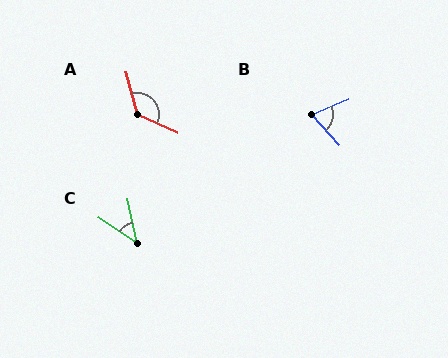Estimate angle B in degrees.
Approximately 70 degrees.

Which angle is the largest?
A, at approximately 128 degrees.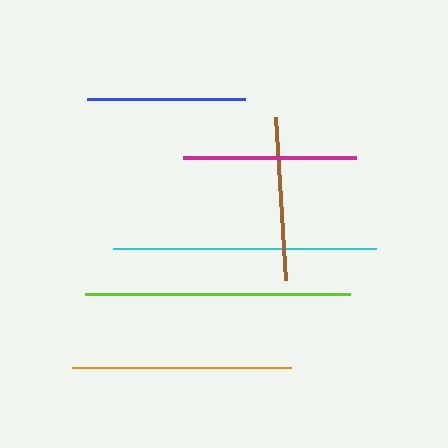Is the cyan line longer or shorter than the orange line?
The cyan line is longer than the orange line.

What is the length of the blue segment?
The blue segment is approximately 158 pixels long.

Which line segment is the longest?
The lime line is the longest at approximately 264 pixels.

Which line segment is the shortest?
The blue line is the shortest at approximately 158 pixels.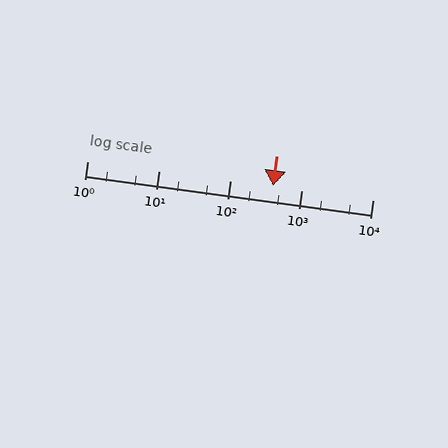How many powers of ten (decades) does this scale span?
The scale spans 4 decades, from 1 to 10000.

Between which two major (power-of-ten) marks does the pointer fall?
The pointer is between 100 and 1000.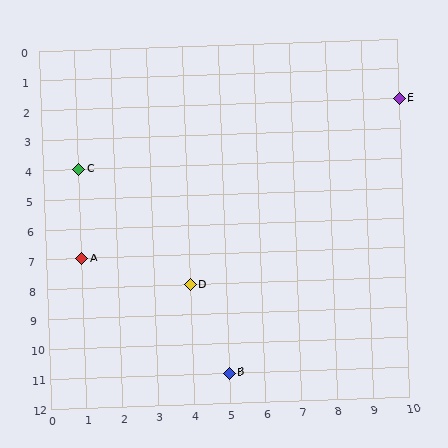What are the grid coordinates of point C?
Point C is at grid coordinates (1, 4).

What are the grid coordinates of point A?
Point A is at grid coordinates (1, 7).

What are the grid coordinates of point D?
Point D is at grid coordinates (4, 8).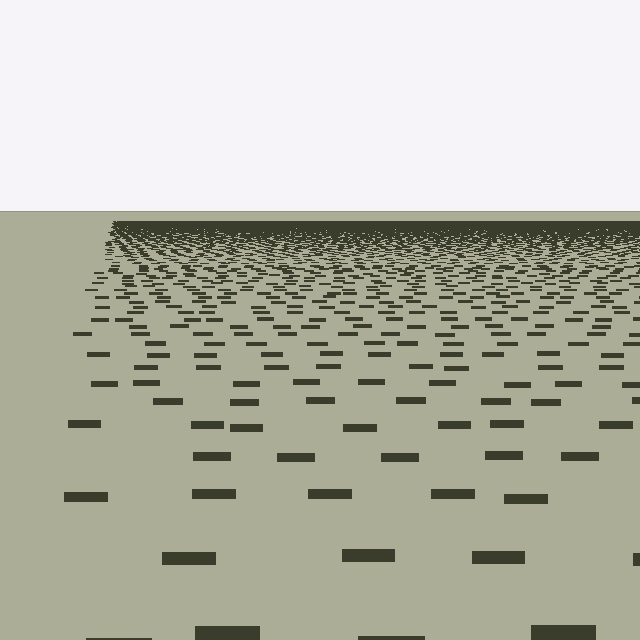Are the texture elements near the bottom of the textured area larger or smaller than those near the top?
Larger. Near the bottom, elements are closer to the viewer and appear at a bigger on-screen size.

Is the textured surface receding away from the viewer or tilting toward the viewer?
The surface is receding away from the viewer. Texture elements get smaller and denser toward the top.